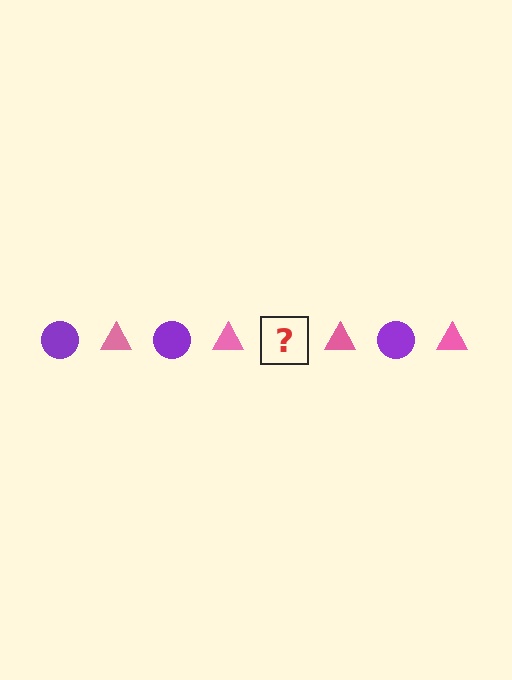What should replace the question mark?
The question mark should be replaced with a purple circle.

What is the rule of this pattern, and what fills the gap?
The rule is that the pattern alternates between purple circle and pink triangle. The gap should be filled with a purple circle.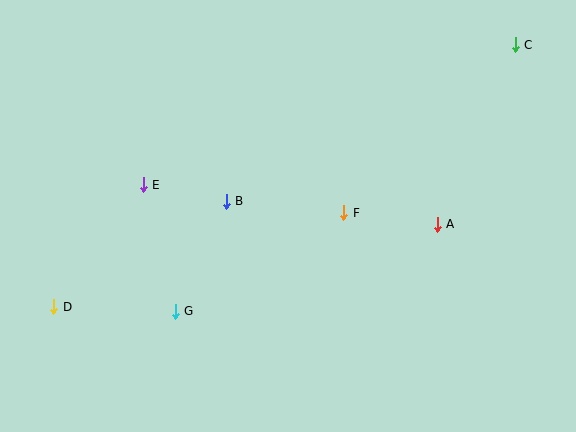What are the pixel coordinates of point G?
Point G is at (175, 311).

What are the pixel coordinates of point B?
Point B is at (226, 201).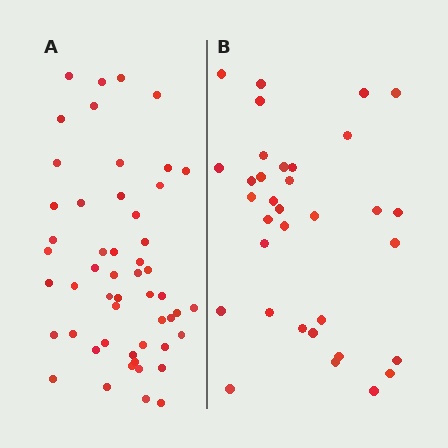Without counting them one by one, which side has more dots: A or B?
Region A (the left region) has more dots.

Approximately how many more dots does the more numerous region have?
Region A has approximately 20 more dots than region B.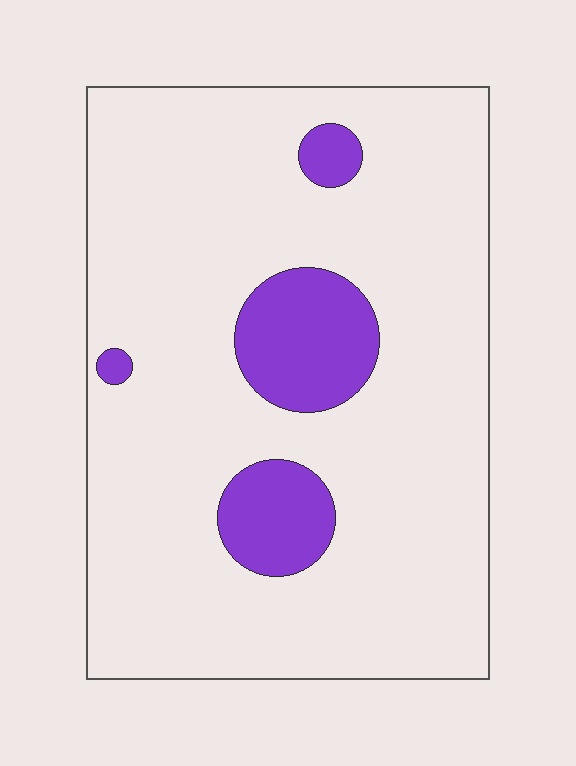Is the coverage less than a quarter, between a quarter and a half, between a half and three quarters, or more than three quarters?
Less than a quarter.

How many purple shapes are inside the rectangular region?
4.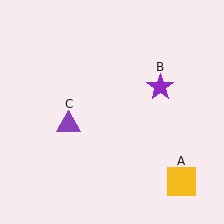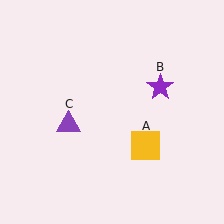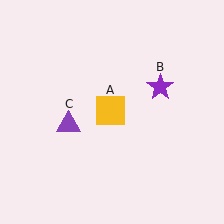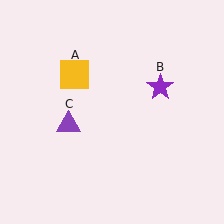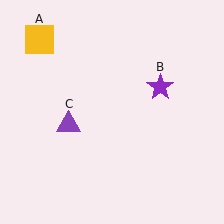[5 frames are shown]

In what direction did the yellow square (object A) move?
The yellow square (object A) moved up and to the left.